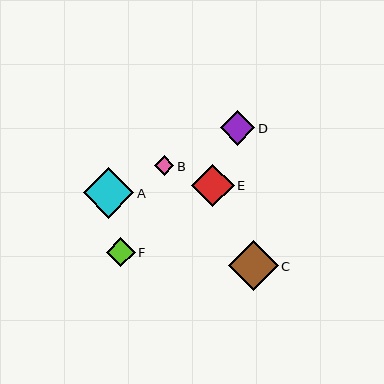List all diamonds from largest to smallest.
From largest to smallest: A, C, E, D, F, B.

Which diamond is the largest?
Diamond A is the largest with a size of approximately 51 pixels.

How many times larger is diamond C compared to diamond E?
Diamond C is approximately 1.2 times the size of diamond E.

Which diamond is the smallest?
Diamond B is the smallest with a size of approximately 20 pixels.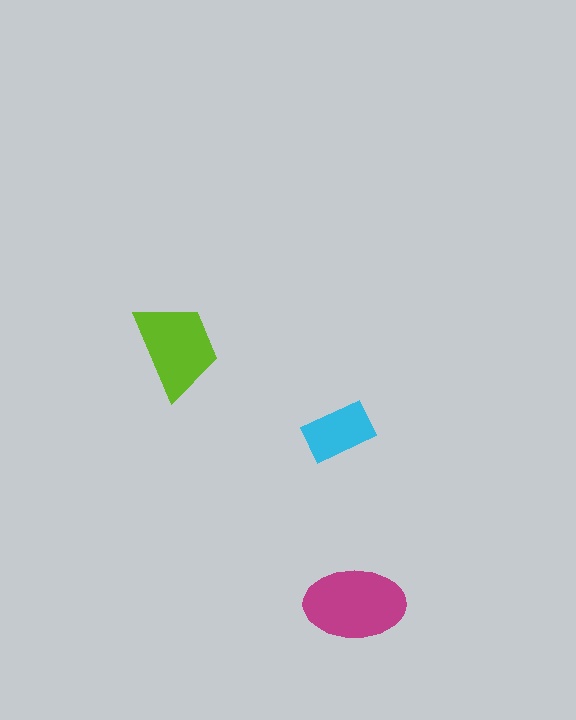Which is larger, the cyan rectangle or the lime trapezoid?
The lime trapezoid.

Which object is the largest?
The magenta ellipse.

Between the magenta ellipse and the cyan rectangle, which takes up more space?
The magenta ellipse.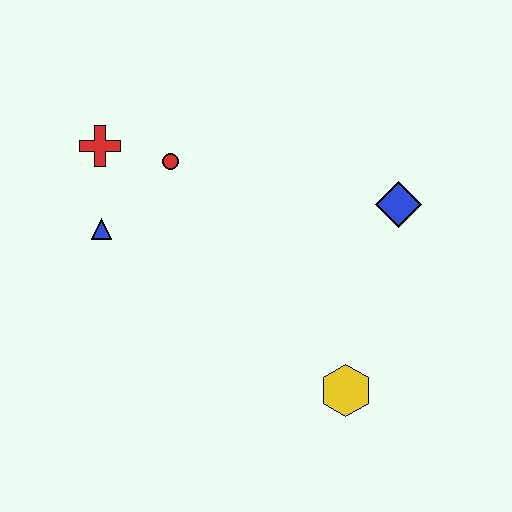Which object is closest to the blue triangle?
The red cross is closest to the blue triangle.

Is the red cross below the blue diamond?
No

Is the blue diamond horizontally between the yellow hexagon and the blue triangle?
No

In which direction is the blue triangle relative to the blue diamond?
The blue triangle is to the left of the blue diamond.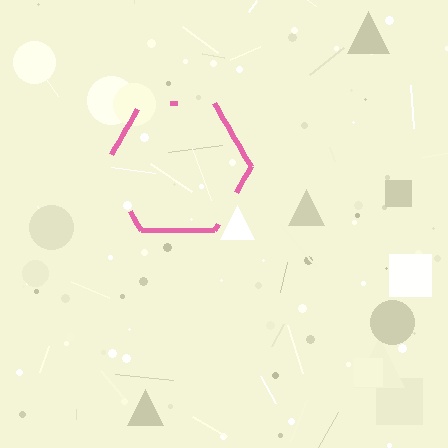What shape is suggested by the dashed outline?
The dashed outline suggests a hexagon.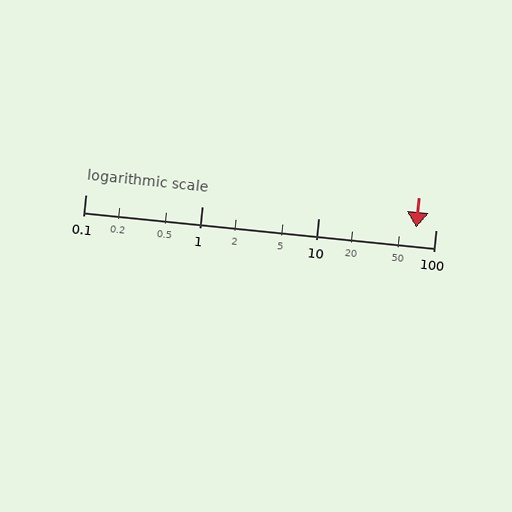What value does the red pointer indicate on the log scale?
The pointer indicates approximately 68.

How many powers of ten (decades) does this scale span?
The scale spans 3 decades, from 0.1 to 100.